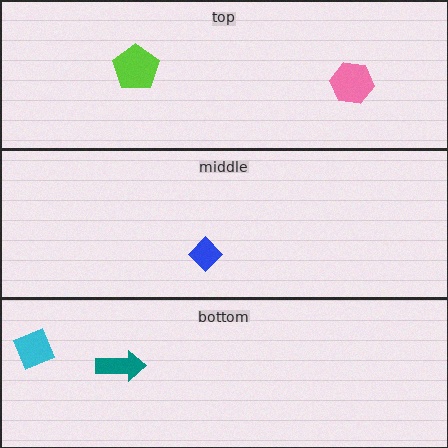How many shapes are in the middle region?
1.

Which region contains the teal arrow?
The bottom region.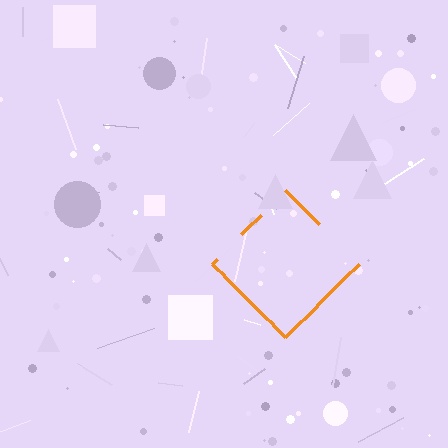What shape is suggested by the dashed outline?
The dashed outline suggests a diamond.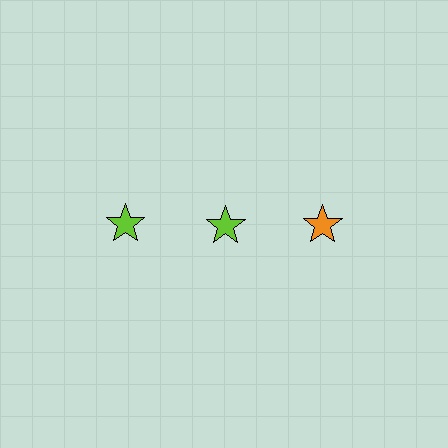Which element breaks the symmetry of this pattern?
The orange star in the top row, center column breaks the symmetry. All other shapes are lime stars.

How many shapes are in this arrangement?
There are 3 shapes arranged in a grid pattern.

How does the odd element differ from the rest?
It has a different color: orange instead of lime.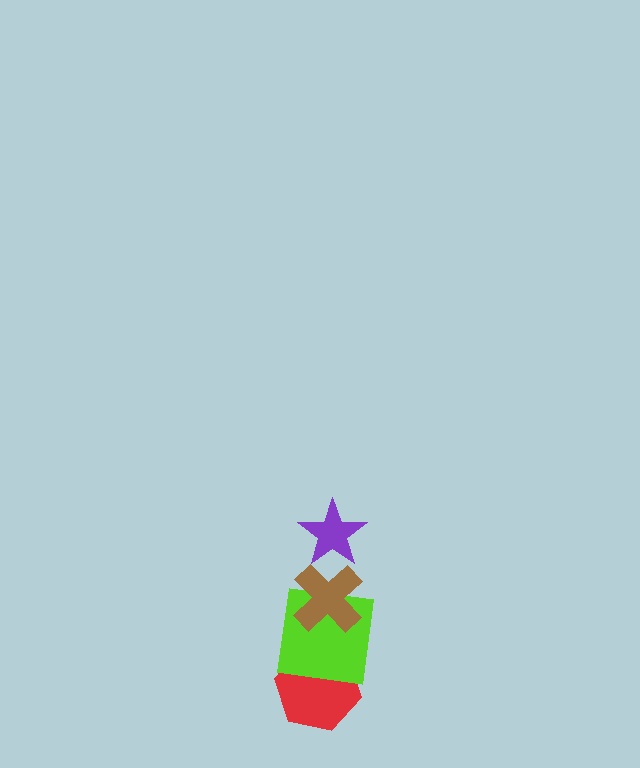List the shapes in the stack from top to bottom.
From top to bottom: the purple star, the brown cross, the lime square, the red hexagon.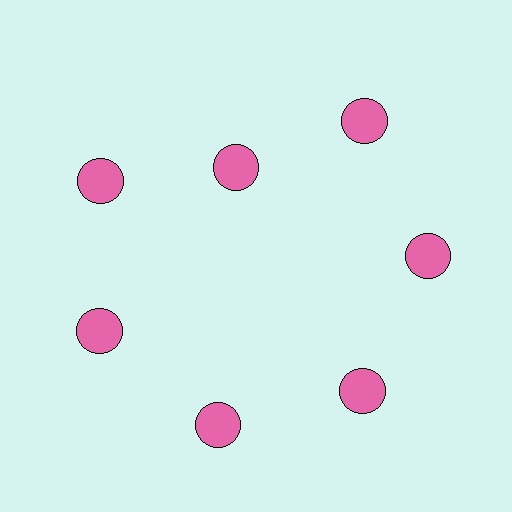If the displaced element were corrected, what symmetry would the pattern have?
It would have 7-fold rotational symmetry — the pattern would map onto itself every 51 degrees.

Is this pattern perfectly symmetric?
No. The 7 pink circles are arranged in a ring, but one element near the 12 o'clock position is pulled inward toward the center, breaking the 7-fold rotational symmetry.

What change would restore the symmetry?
The symmetry would be restored by moving it outward, back onto the ring so that all 7 circles sit at equal angles and equal distance from the center.